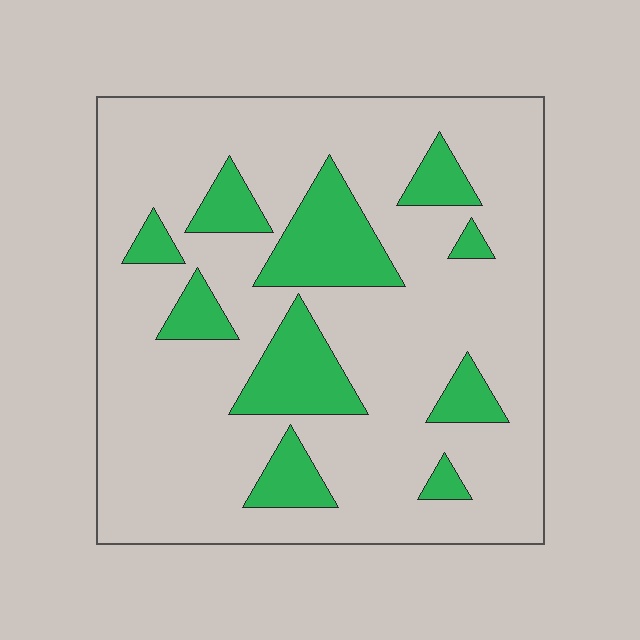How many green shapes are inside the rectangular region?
10.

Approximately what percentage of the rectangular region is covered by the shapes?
Approximately 20%.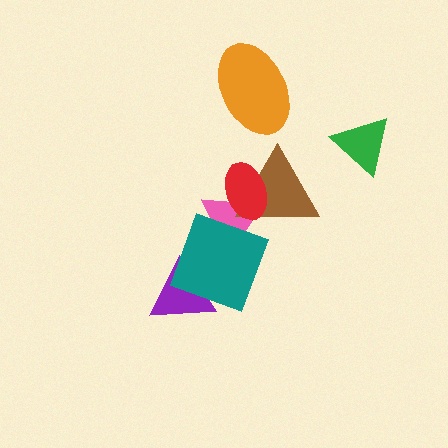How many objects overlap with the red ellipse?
2 objects overlap with the red ellipse.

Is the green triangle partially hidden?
No, no other shape covers it.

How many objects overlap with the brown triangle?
2 objects overlap with the brown triangle.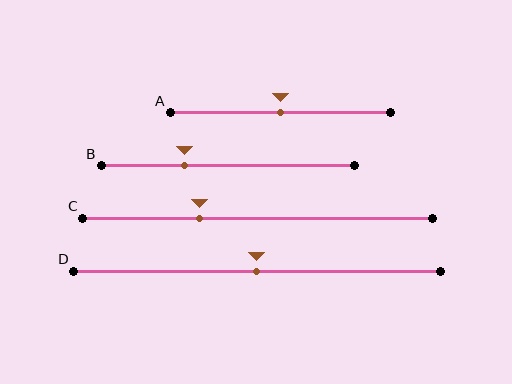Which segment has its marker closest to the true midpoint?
Segment A has its marker closest to the true midpoint.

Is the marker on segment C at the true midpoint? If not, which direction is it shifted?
No, the marker on segment C is shifted to the left by about 17% of the segment length.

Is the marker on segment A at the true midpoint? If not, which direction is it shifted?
Yes, the marker on segment A is at the true midpoint.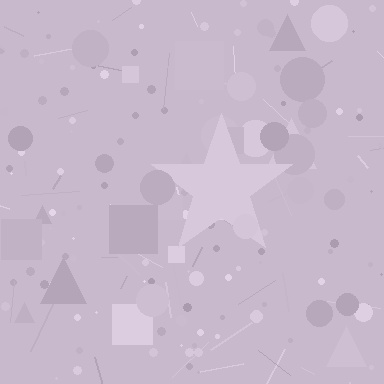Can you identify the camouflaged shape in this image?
The camouflaged shape is a star.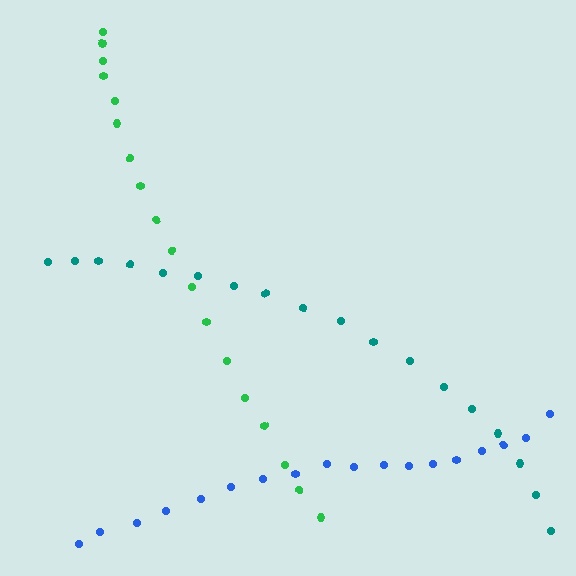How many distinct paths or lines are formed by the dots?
There are 3 distinct paths.